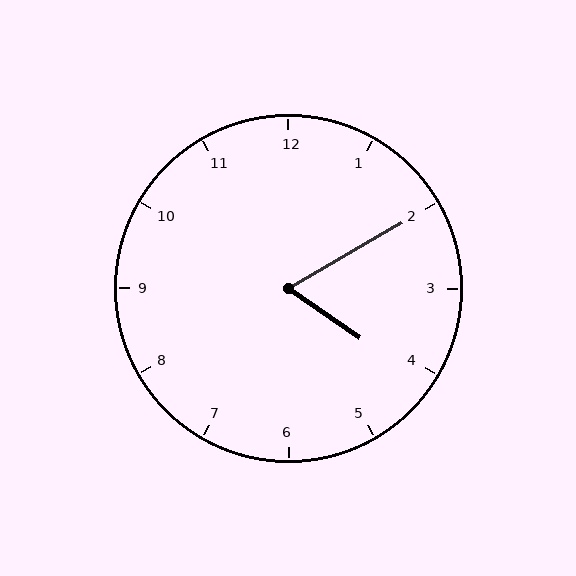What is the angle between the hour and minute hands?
Approximately 65 degrees.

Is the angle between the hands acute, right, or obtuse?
It is acute.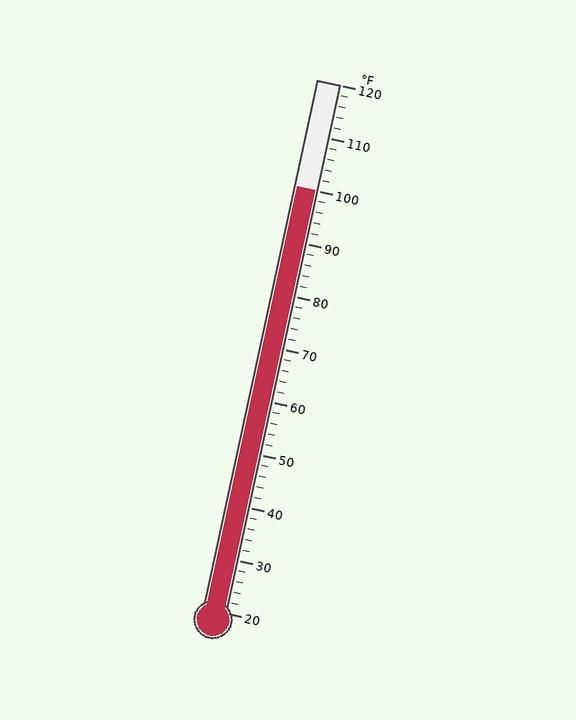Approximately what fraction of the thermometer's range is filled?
The thermometer is filled to approximately 80% of its range.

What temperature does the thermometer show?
The thermometer shows approximately 100°F.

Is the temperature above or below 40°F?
The temperature is above 40°F.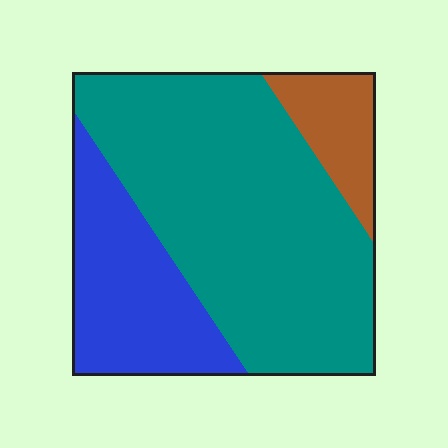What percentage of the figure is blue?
Blue takes up between a sixth and a third of the figure.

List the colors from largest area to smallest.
From largest to smallest: teal, blue, brown.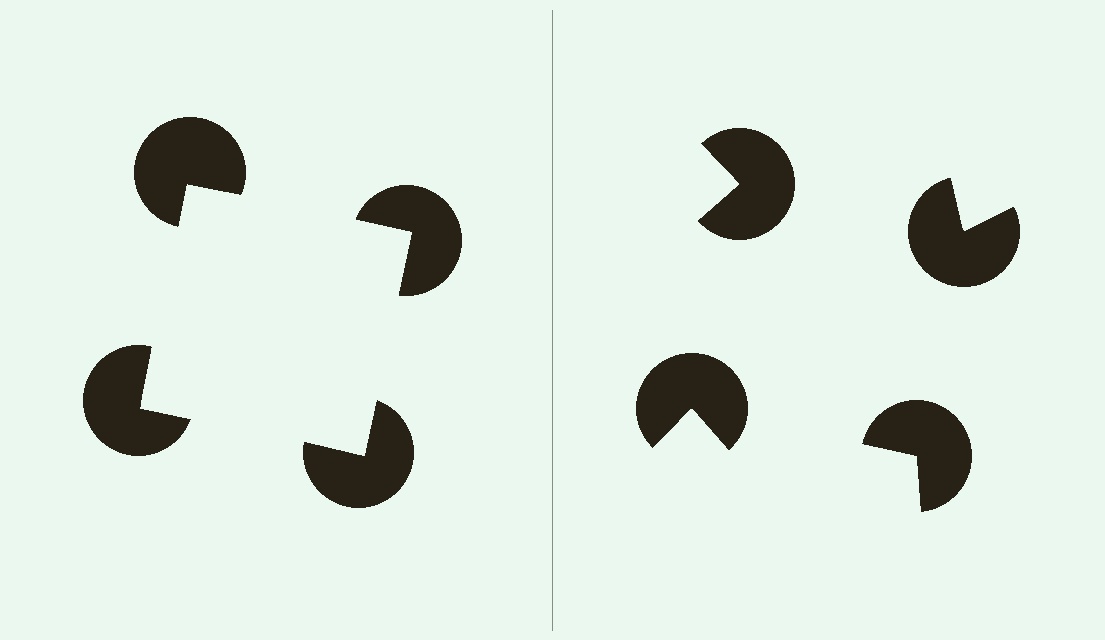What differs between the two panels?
The pac-man discs are positioned identically on both sides; only the wedge orientations differ. On the left they align to a square; on the right they are misaligned.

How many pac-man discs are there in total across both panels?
8 — 4 on each side.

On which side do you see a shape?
An illusory square appears on the left side. On the right side the wedge cuts are rotated, so no coherent shape forms.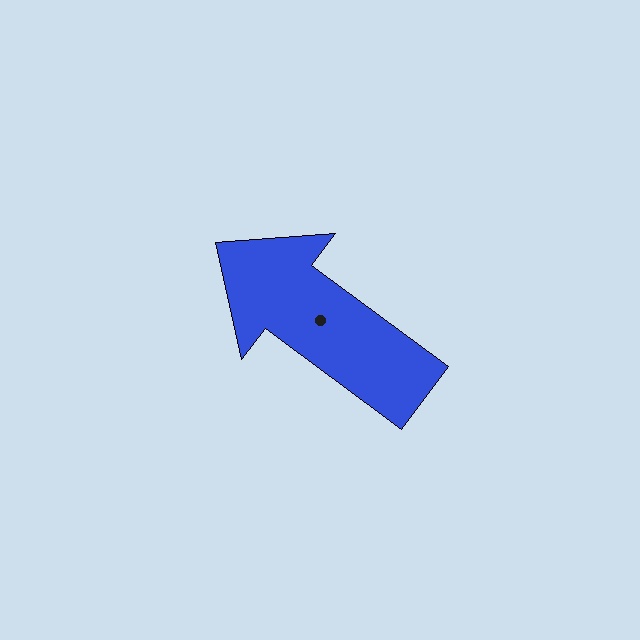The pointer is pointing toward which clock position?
Roughly 10 o'clock.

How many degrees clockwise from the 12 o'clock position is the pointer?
Approximately 307 degrees.